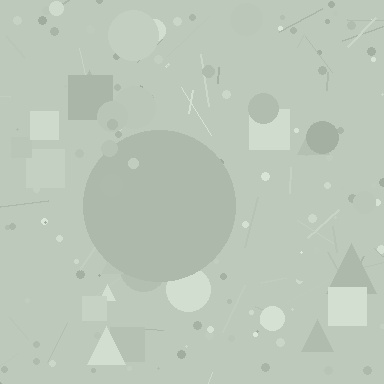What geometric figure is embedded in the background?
A circle is embedded in the background.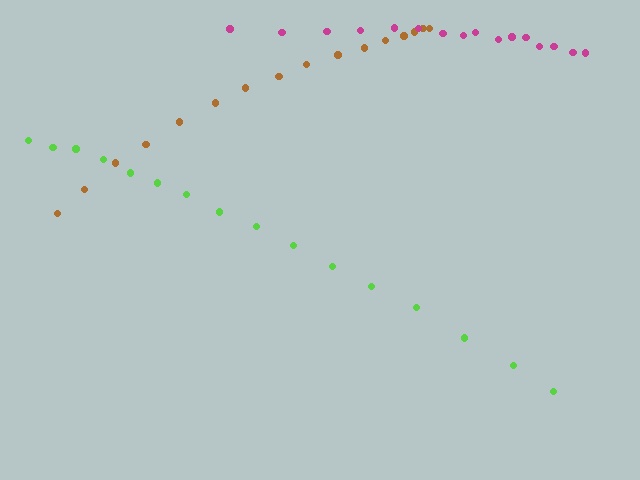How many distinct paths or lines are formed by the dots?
There are 3 distinct paths.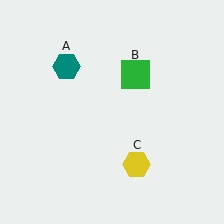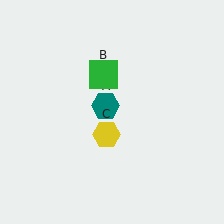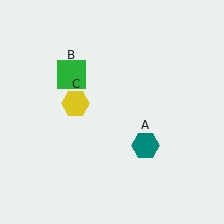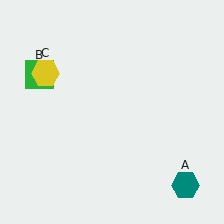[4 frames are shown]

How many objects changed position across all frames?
3 objects changed position: teal hexagon (object A), green square (object B), yellow hexagon (object C).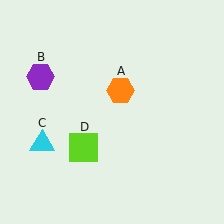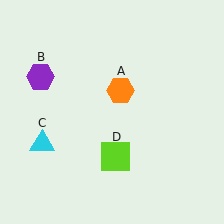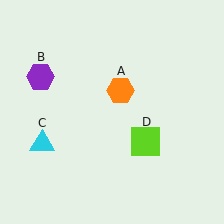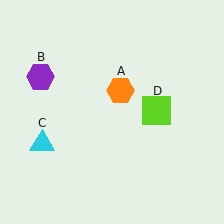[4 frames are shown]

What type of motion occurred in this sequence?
The lime square (object D) rotated counterclockwise around the center of the scene.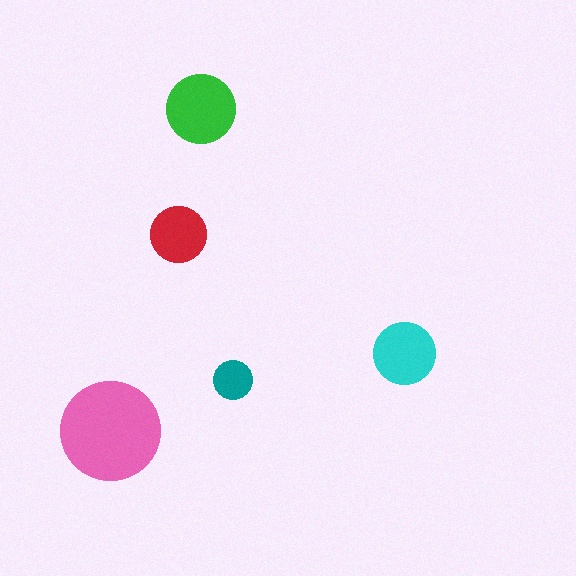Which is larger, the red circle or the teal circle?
The red one.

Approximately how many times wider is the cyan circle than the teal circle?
About 1.5 times wider.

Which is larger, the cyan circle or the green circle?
The green one.